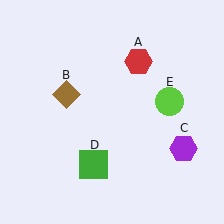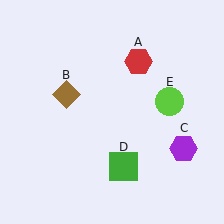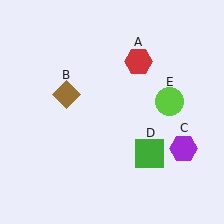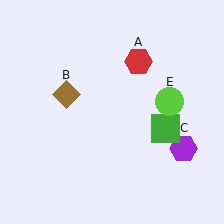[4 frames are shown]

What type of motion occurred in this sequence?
The green square (object D) rotated counterclockwise around the center of the scene.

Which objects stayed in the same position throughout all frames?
Red hexagon (object A) and brown diamond (object B) and purple hexagon (object C) and lime circle (object E) remained stationary.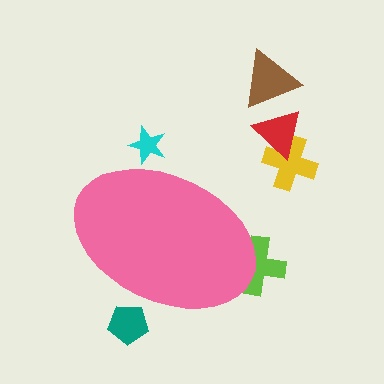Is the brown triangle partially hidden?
No, the brown triangle is fully visible.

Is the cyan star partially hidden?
Yes, the cyan star is partially hidden behind the pink ellipse.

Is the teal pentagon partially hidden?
Yes, the teal pentagon is partially hidden behind the pink ellipse.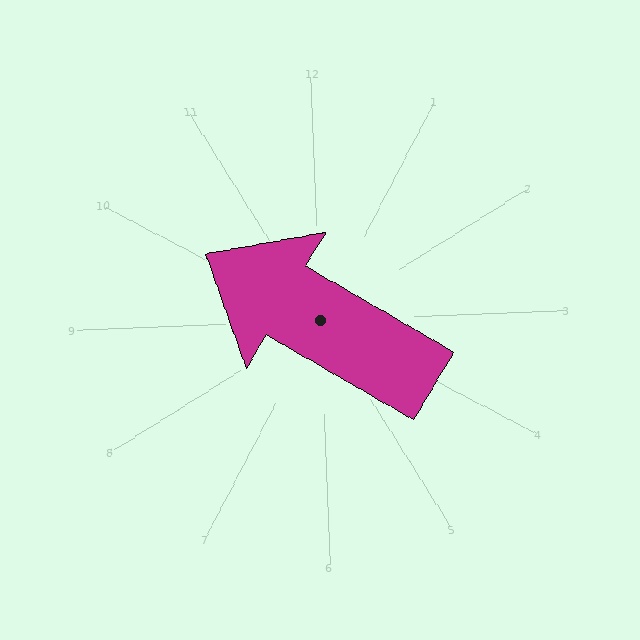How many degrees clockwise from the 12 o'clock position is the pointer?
Approximately 302 degrees.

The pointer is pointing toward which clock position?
Roughly 10 o'clock.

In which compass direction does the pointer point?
Northwest.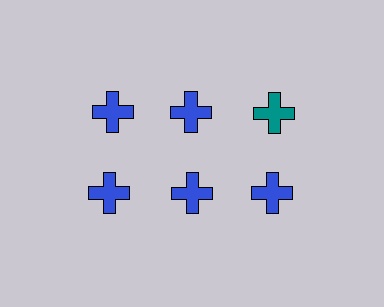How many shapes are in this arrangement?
There are 6 shapes arranged in a grid pattern.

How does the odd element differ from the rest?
It has a different color: teal instead of blue.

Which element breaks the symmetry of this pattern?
The teal cross in the top row, center column breaks the symmetry. All other shapes are blue crosses.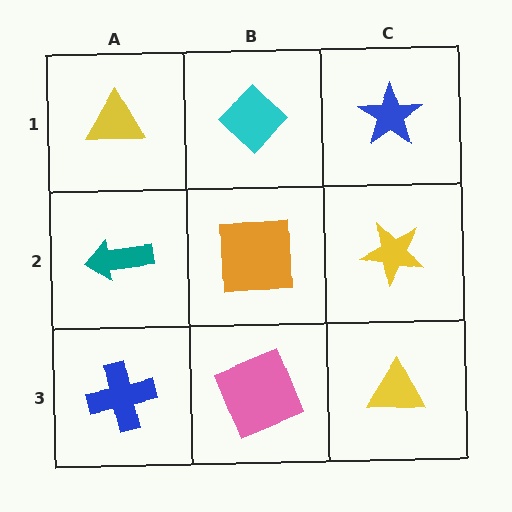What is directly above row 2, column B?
A cyan diamond.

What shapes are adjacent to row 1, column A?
A teal arrow (row 2, column A), a cyan diamond (row 1, column B).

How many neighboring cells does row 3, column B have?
3.